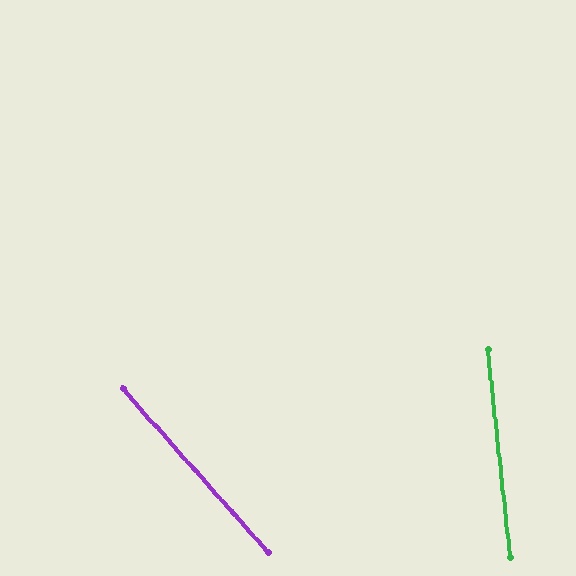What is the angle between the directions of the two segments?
Approximately 36 degrees.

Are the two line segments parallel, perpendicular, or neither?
Neither parallel nor perpendicular — they differ by about 36°.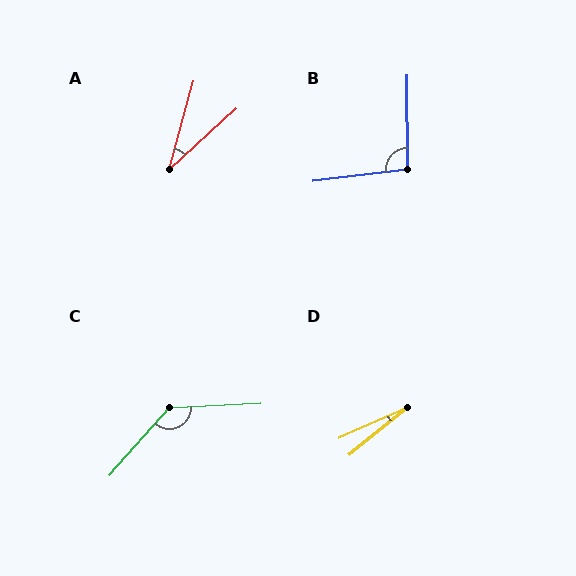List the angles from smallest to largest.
D (15°), A (32°), B (97°), C (134°).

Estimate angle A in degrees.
Approximately 32 degrees.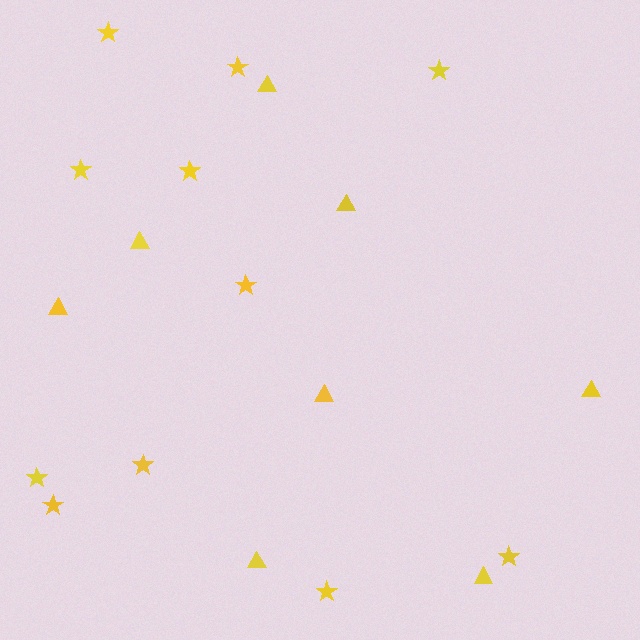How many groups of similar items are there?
There are 2 groups: one group of triangles (8) and one group of stars (11).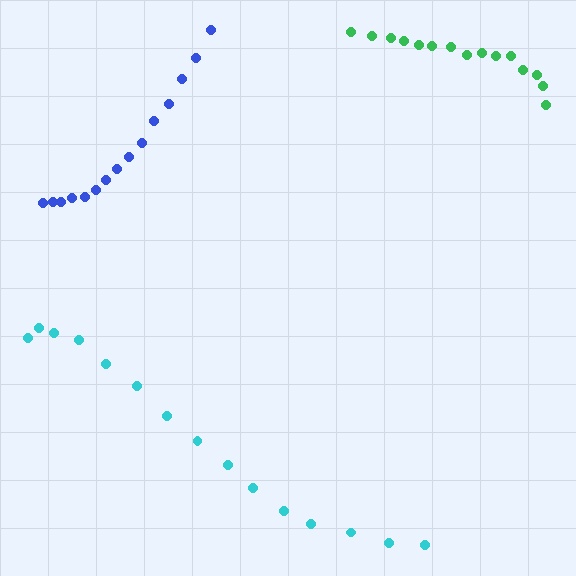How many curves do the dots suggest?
There are 3 distinct paths.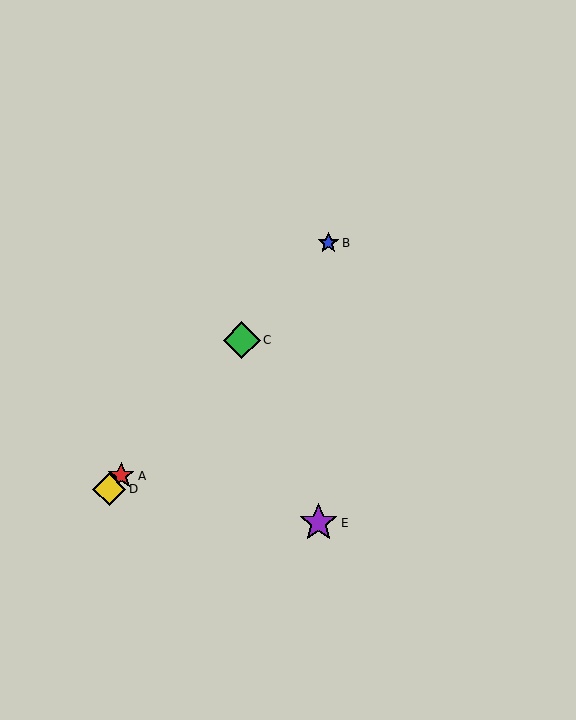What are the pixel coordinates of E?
Object E is at (318, 523).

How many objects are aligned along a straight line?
4 objects (A, B, C, D) are aligned along a straight line.